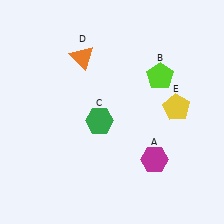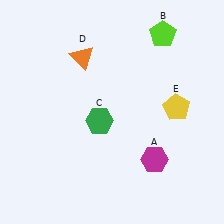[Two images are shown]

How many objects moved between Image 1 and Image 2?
1 object moved between the two images.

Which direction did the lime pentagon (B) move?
The lime pentagon (B) moved up.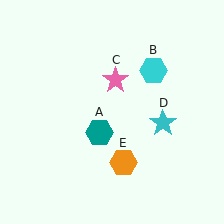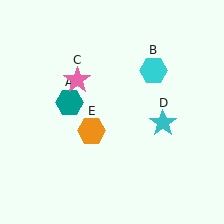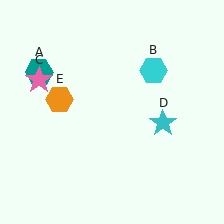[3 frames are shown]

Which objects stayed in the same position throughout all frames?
Cyan hexagon (object B) and cyan star (object D) remained stationary.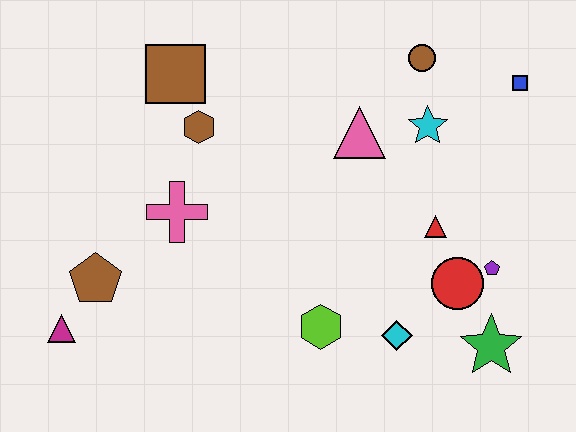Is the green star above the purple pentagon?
No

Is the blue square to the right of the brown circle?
Yes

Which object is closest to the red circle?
The purple pentagon is closest to the red circle.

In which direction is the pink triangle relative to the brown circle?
The pink triangle is below the brown circle.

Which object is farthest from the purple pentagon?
The magenta triangle is farthest from the purple pentagon.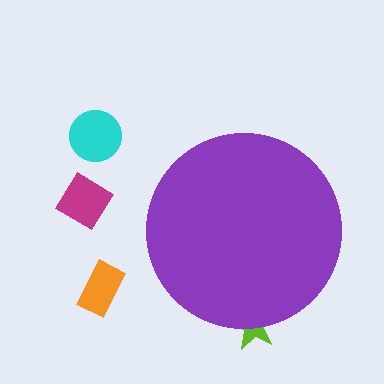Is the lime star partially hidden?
Yes, the lime star is partially hidden behind the purple circle.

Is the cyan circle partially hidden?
No, the cyan circle is fully visible.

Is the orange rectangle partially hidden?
No, the orange rectangle is fully visible.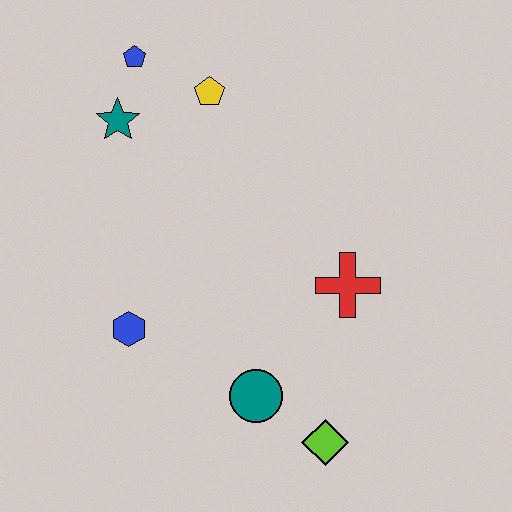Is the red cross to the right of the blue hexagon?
Yes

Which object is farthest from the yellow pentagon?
The lime diamond is farthest from the yellow pentagon.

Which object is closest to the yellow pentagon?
The blue pentagon is closest to the yellow pentagon.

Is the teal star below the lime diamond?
No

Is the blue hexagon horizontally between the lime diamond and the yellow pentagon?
No